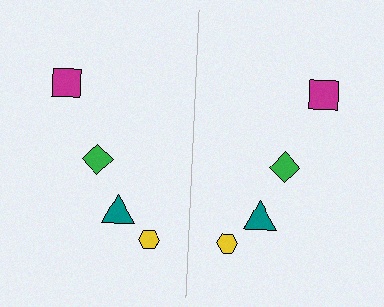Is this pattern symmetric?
Yes, this pattern has bilateral (reflection) symmetry.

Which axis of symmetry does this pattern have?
The pattern has a vertical axis of symmetry running through the center of the image.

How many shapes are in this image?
There are 8 shapes in this image.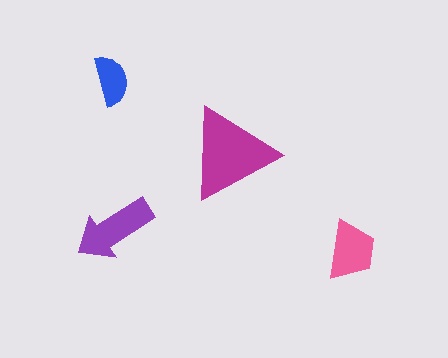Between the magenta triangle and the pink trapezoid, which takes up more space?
The magenta triangle.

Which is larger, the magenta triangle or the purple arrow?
The magenta triangle.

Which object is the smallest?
The blue semicircle.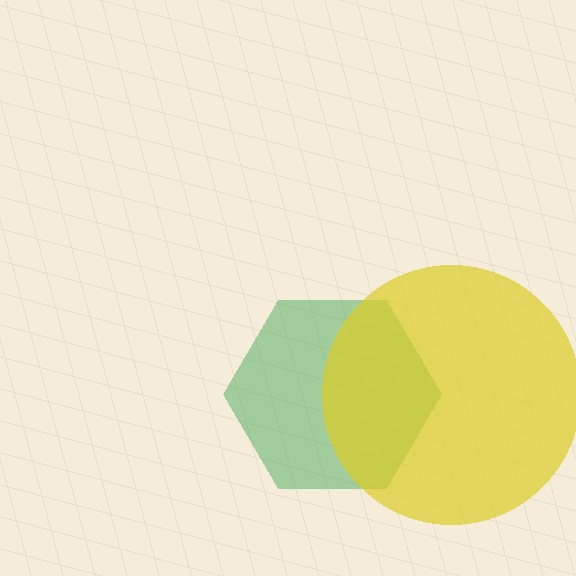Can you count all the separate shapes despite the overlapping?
Yes, there are 2 separate shapes.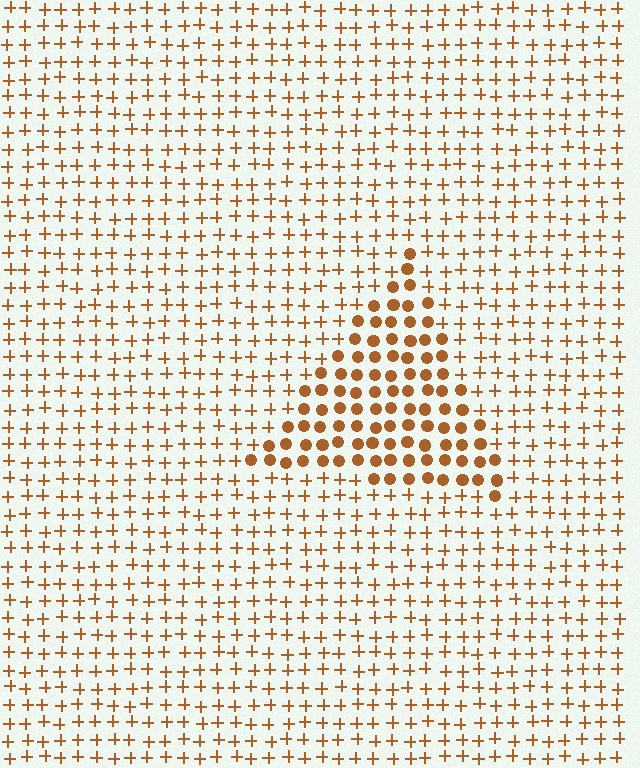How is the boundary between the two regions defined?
The boundary is defined by a change in element shape: circles inside vs. plus signs outside. All elements share the same color and spacing.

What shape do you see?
I see a triangle.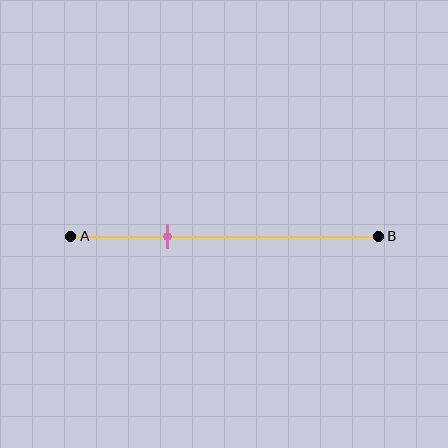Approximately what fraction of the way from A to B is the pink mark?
The pink mark is approximately 30% of the way from A to B.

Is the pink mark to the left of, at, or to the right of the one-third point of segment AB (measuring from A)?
The pink mark is approximately at the one-third point of segment AB.